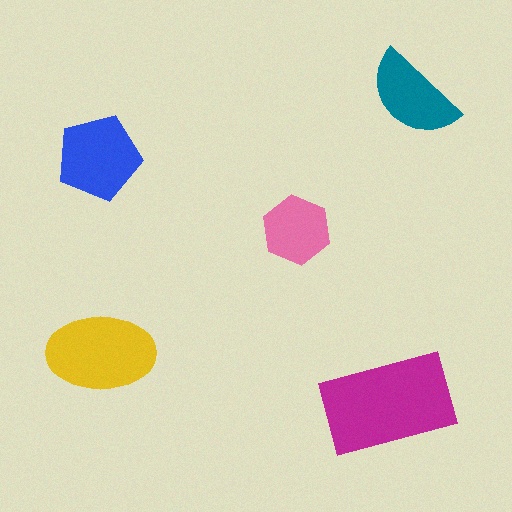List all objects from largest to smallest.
The magenta rectangle, the yellow ellipse, the blue pentagon, the teal semicircle, the pink hexagon.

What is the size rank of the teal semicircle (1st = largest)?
4th.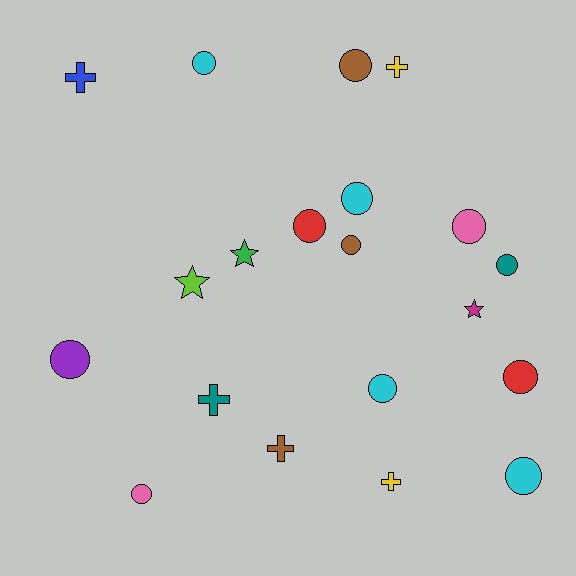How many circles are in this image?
There are 12 circles.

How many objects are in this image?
There are 20 objects.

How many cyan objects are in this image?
There are 4 cyan objects.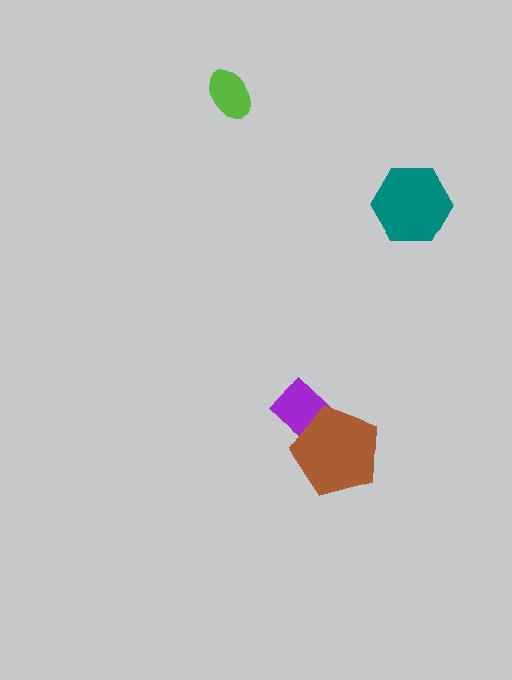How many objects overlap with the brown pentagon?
1 object overlaps with the brown pentagon.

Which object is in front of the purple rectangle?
The brown pentagon is in front of the purple rectangle.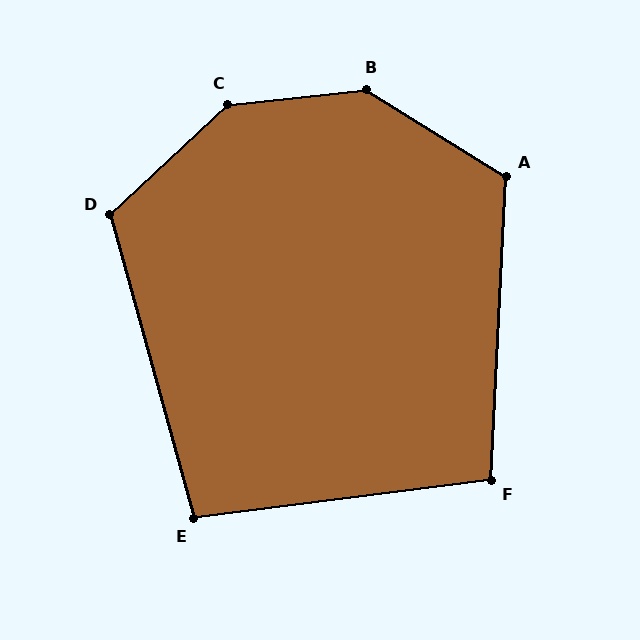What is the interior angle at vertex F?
Approximately 100 degrees (obtuse).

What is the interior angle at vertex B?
Approximately 142 degrees (obtuse).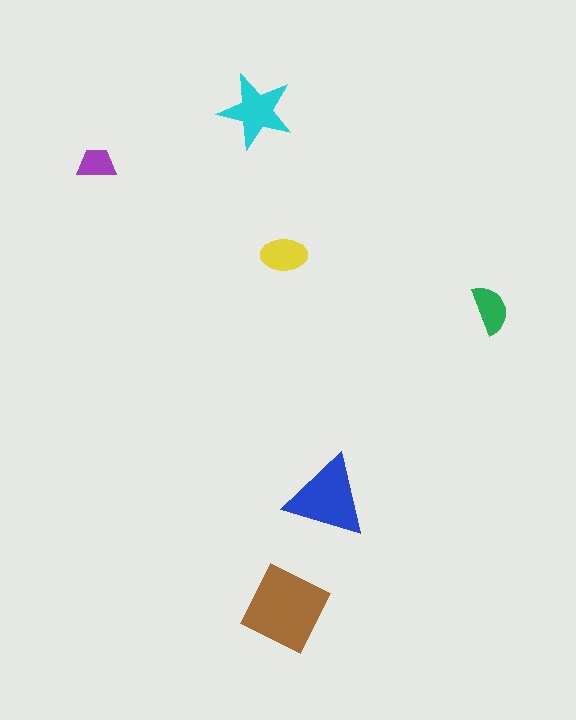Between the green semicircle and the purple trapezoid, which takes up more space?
The green semicircle.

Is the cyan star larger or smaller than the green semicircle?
Larger.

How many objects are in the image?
There are 6 objects in the image.